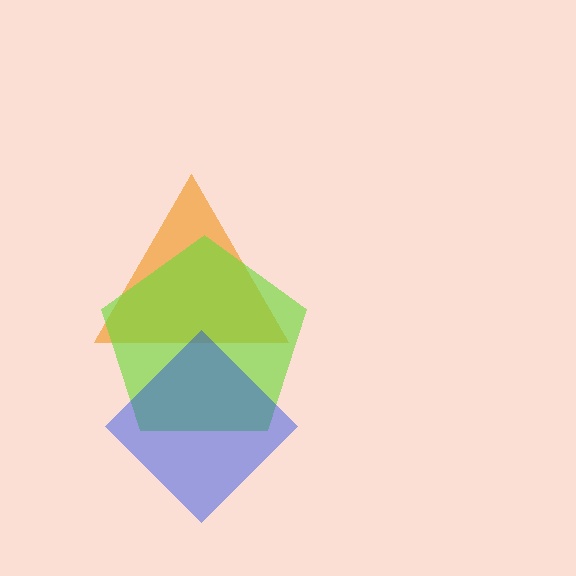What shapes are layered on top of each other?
The layered shapes are: an orange triangle, a lime pentagon, a blue diamond.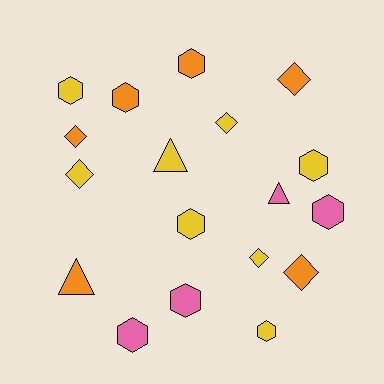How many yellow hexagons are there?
There are 4 yellow hexagons.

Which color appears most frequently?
Yellow, with 8 objects.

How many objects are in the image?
There are 18 objects.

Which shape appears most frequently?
Hexagon, with 9 objects.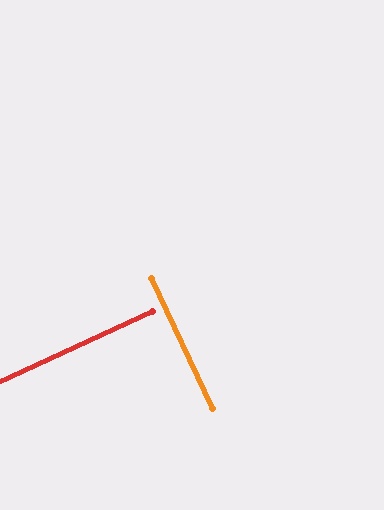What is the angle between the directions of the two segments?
Approximately 89 degrees.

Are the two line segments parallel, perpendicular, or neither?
Perpendicular — they meet at approximately 89°.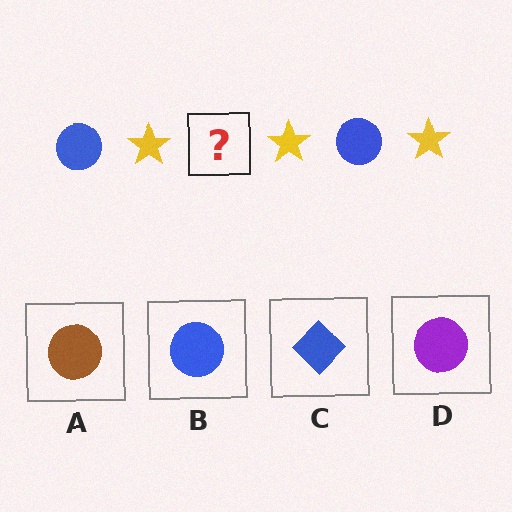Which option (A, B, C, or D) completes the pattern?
B.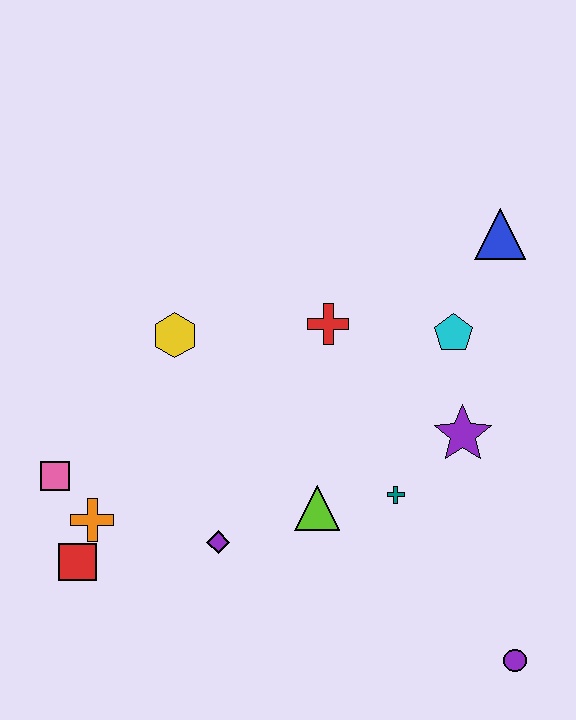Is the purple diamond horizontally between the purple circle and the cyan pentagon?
No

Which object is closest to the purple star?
The teal cross is closest to the purple star.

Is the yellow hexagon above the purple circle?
Yes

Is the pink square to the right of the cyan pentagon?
No